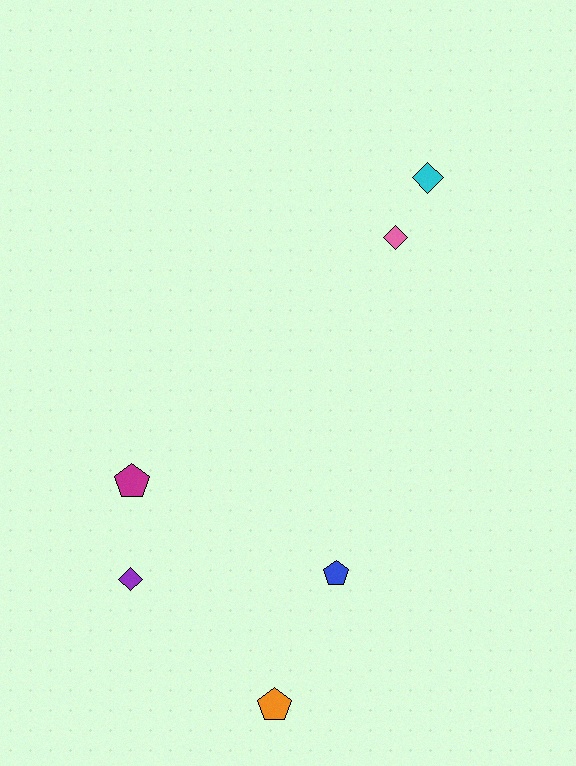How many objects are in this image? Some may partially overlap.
There are 6 objects.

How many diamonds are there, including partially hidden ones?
There are 3 diamonds.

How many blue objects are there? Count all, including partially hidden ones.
There is 1 blue object.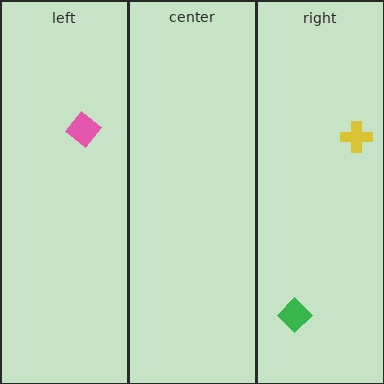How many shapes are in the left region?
1.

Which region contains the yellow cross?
The right region.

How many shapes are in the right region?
2.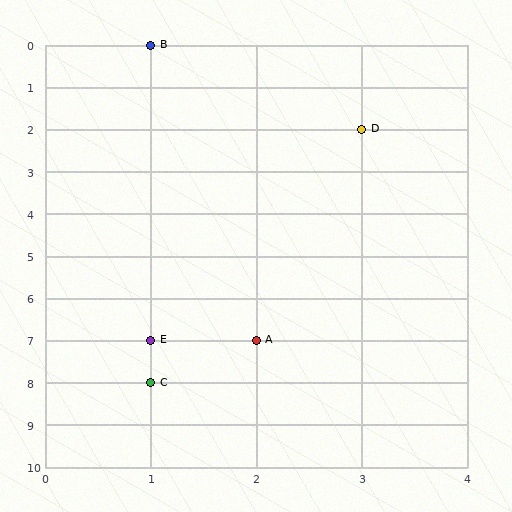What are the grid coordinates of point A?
Point A is at grid coordinates (2, 7).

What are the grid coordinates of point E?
Point E is at grid coordinates (1, 7).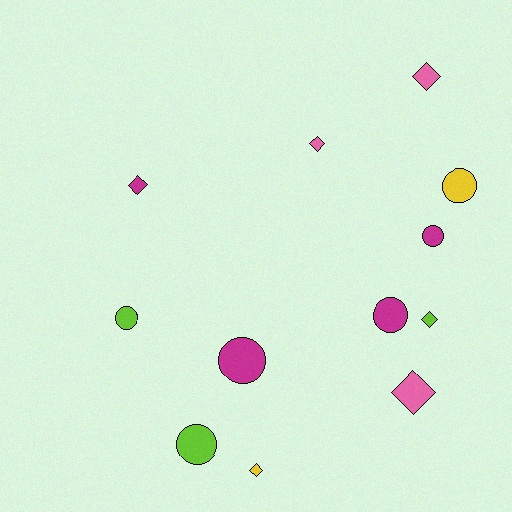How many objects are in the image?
There are 12 objects.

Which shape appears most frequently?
Circle, with 6 objects.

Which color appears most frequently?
Magenta, with 4 objects.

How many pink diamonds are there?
There are 3 pink diamonds.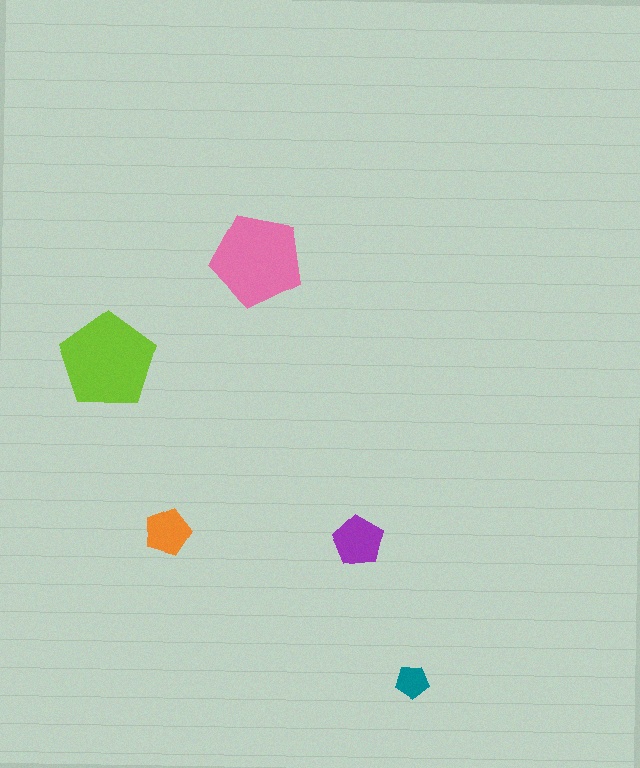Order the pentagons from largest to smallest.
the lime one, the pink one, the purple one, the orange one, the teal one.